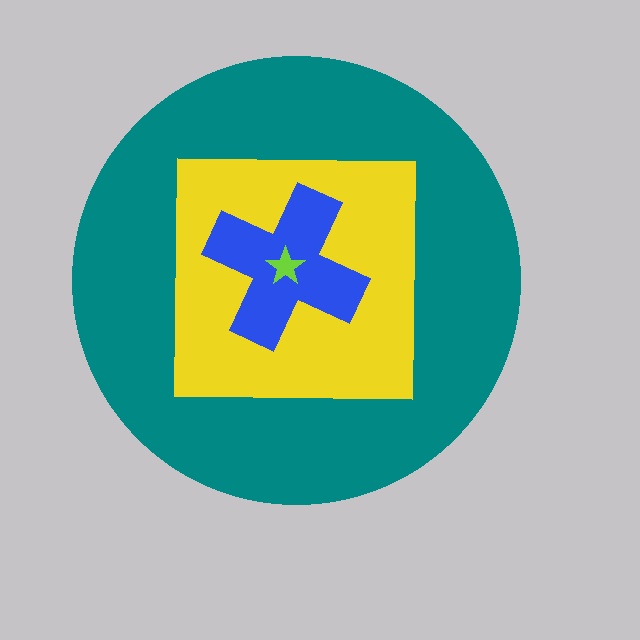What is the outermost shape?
The teal circle.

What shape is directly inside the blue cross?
The lime star.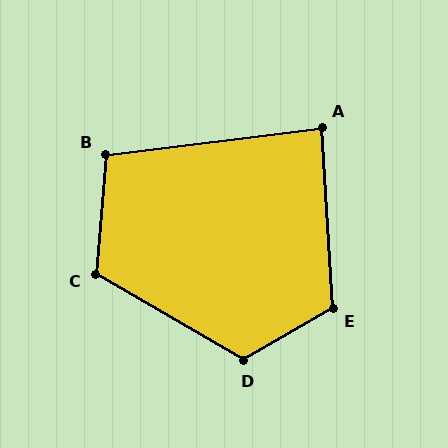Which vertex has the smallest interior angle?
A, at approximately 86 degrees.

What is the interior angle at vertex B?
Approximately 102 degrees (obtuse).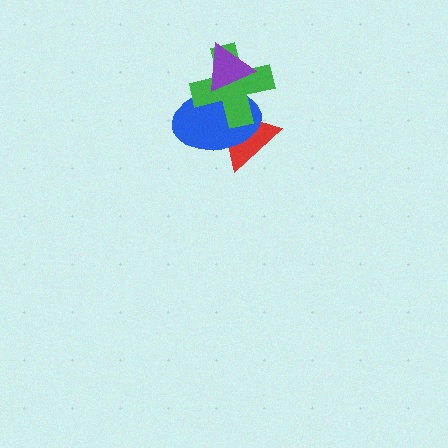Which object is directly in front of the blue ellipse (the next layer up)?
The green cross is directly in front of the blue ellipse.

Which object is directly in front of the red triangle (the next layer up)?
The blue ellipse is directly in front of the red triangle.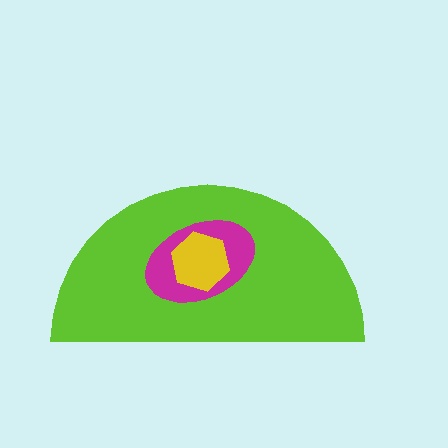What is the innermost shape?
The yellow hexagon.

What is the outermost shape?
The lime semicircle.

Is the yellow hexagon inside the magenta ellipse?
Yes.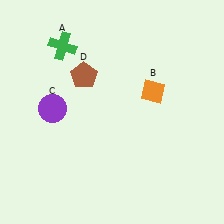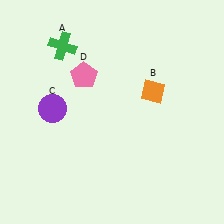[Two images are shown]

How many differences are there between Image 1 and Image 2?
There is 1 difference between the two images.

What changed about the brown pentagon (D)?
In Image 1, D is brown. In Image 2, it changed to pink.